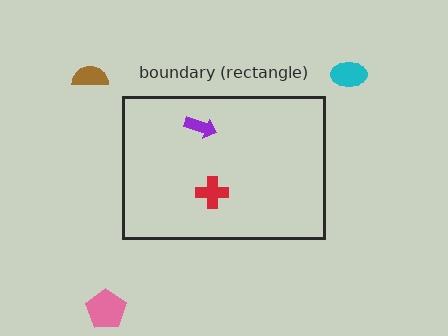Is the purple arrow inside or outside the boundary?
Inside.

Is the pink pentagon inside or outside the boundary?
Outside.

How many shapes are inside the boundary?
2 inside, 3 outside.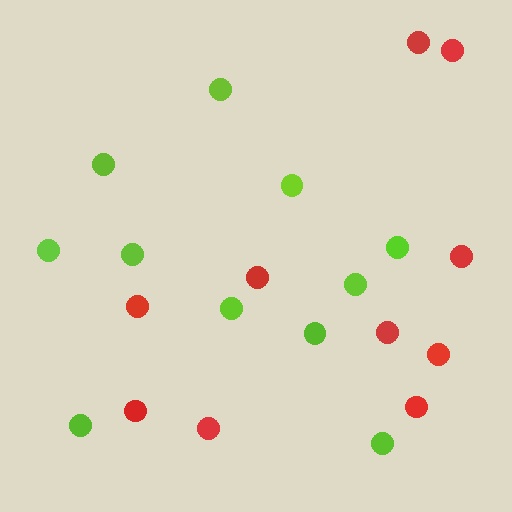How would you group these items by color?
There are 2 groups: one group of red circles (10) and one group of lime circles (11).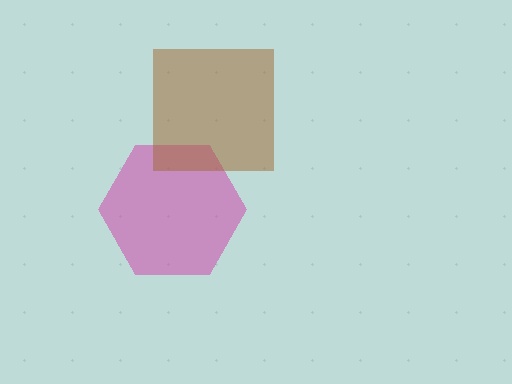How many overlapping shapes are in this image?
There are 2 overlapping shapes in the image.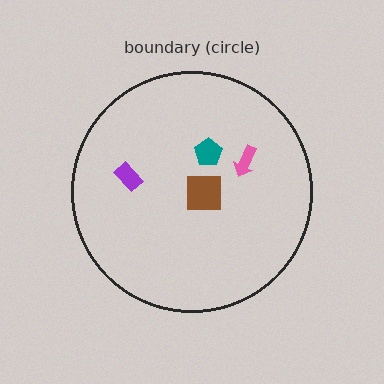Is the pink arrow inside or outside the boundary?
Inside.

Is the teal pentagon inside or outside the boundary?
Inside.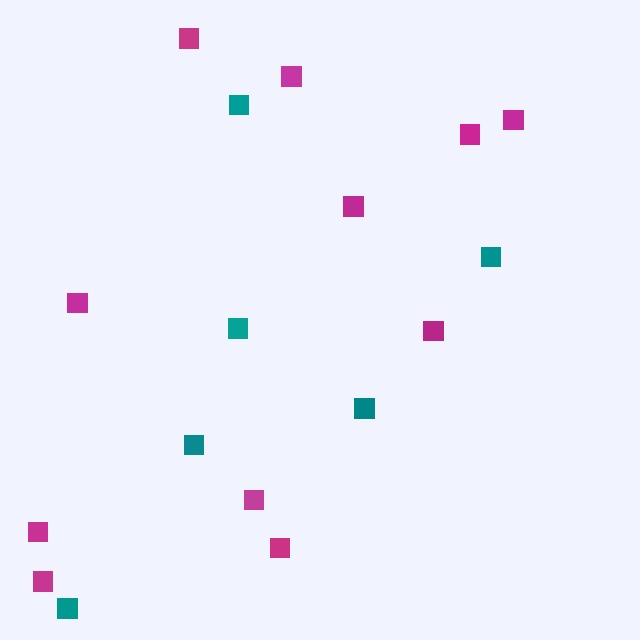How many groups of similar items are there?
There are 2 groups: one group of magenta squares (11) and one group of teal squares (6).